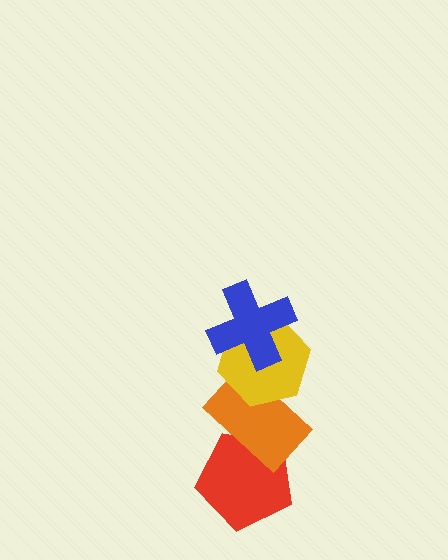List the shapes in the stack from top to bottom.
From top to bottom: the blue cross, the yellow hexagon, the orange rectangle, the red pentagon.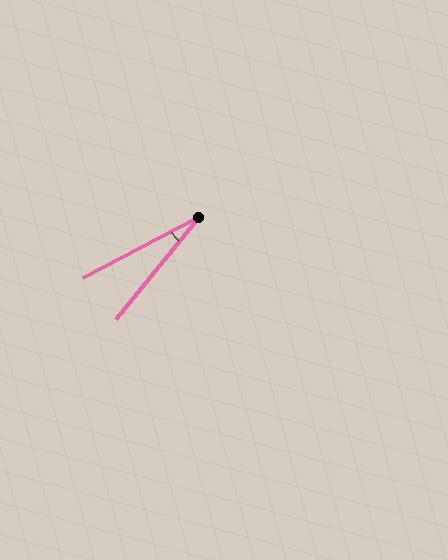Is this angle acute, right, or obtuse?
It is acute.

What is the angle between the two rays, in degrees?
Approximately 23 degrees.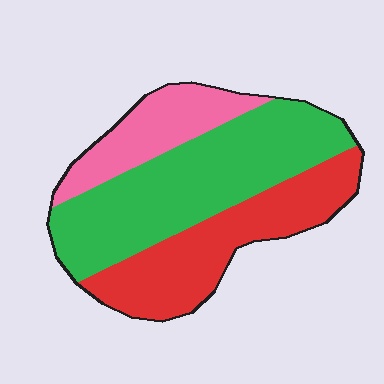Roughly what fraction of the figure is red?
Red covers 33% of the figure.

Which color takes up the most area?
Green, at roughly 50%.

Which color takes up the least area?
Pink, at roughly 20%.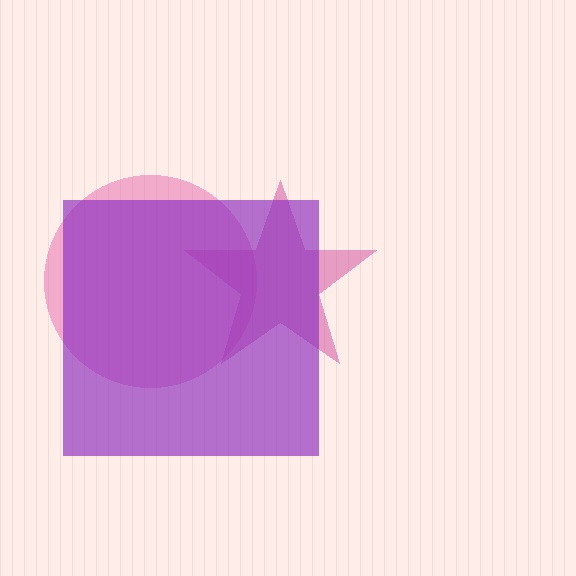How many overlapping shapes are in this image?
There are 3 overlapping shapes in the image.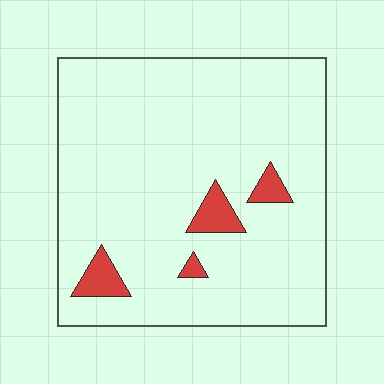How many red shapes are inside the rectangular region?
4.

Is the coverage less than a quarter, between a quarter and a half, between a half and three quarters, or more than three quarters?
Less than a quarter.